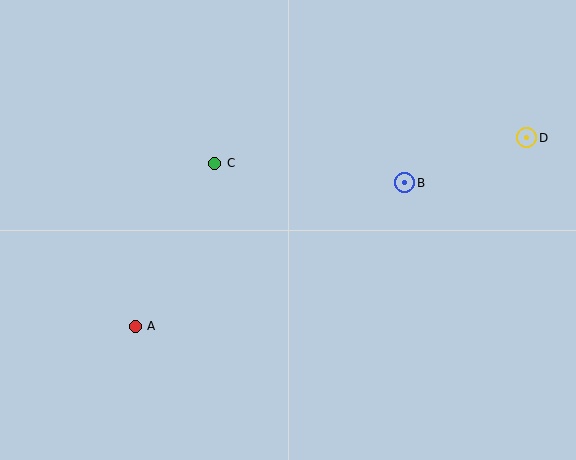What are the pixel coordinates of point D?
Point D is at (527, 138).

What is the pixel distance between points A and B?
The distance between A and B is 306 pixels.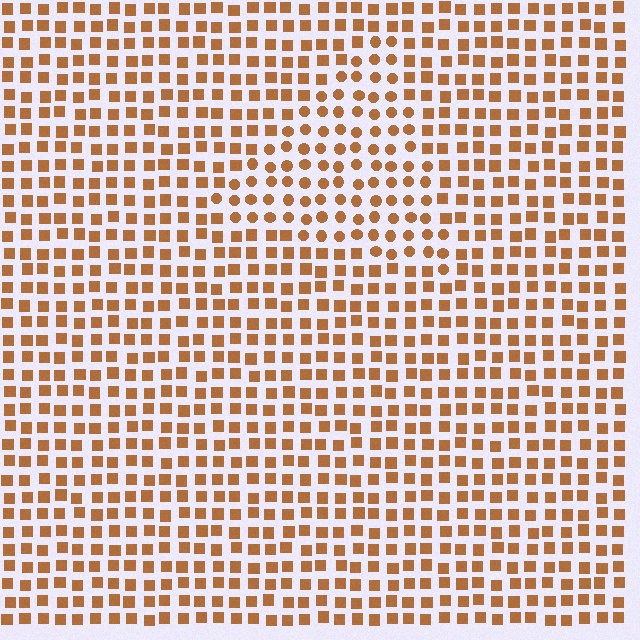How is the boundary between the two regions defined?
The boundary is defined by a change in element shape: circles inside vs. squares outside. All elements share the same color and spacing.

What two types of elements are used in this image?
The image uses circles inside the triangle region and squares outside it.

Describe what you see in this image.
The image is filled with small brown elements arranged in a uniform grid. A triangle-shaped region contains circles, while the surrounding area contains squares. The boundary is defined purely by the change in element shape.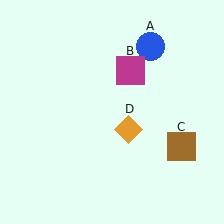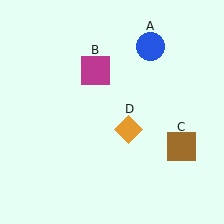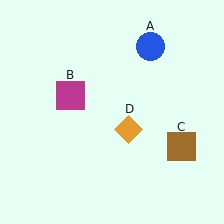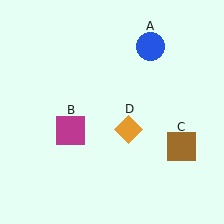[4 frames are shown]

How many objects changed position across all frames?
1 object changed position: magenta square (object B).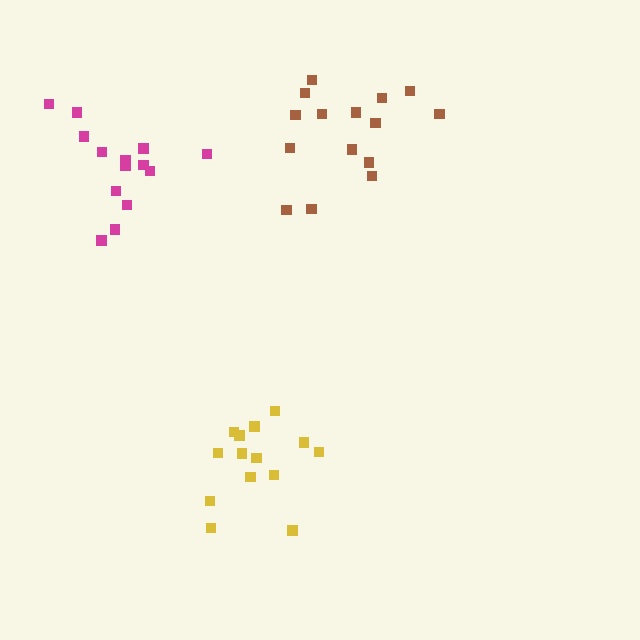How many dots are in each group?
Group 1: 14 dots, Group 2: 14 dots, Group 3: 15 dots (43 total).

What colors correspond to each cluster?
The clusters are colored: yellow, magenta, brown.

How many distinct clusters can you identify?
There are 3 distinct clusters.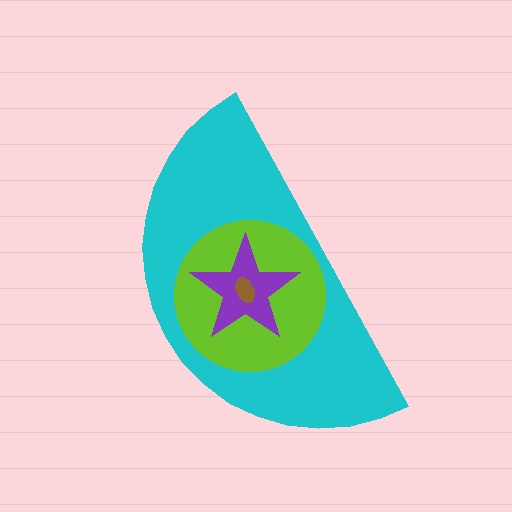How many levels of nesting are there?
4.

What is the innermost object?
The brown ellipse.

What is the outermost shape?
The cyan semicircle.